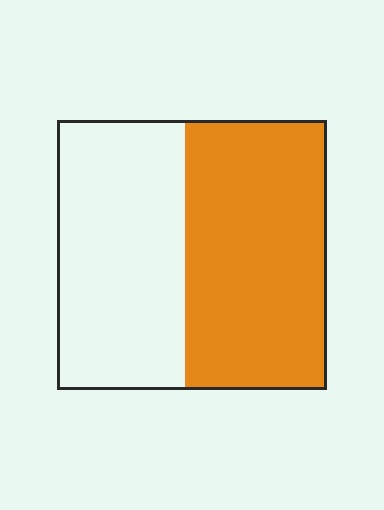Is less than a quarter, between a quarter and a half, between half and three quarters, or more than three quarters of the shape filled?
Between half and three quarters.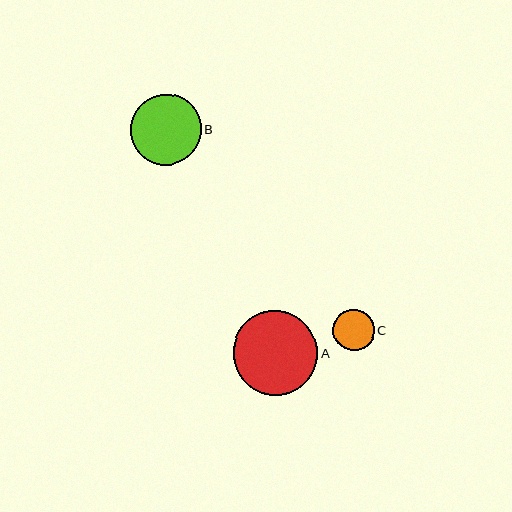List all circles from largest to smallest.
From largest to smallest: A, B, C.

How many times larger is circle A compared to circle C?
Circle A is approximately 2.0 times the size of circle C.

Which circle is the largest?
Circle A is the largest with a size of approximately 84 pixels.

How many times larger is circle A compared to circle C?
Circle A is approximately 2.0 times the size of circle C.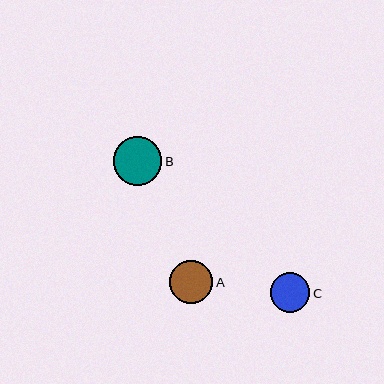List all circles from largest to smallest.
From largest to smallest: B, A, C.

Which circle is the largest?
Circle B is the largest with a size of approximately 48 pixels.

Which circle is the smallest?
Circle C is the smallest with a size of approximately 39 pixels.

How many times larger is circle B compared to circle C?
Circle B is approximately 1.2 times the size of circle C.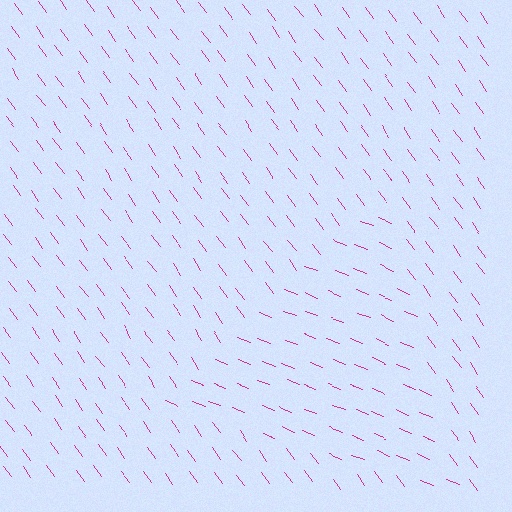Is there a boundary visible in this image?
Yes, there is a texture boundary formed by a change in line orientation.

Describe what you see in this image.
The image is filled with small magenta line segments. A triangle region in the image has lines oriented differently from the surrounding lines, creating a visible texture boundary.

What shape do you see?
I see a triangle.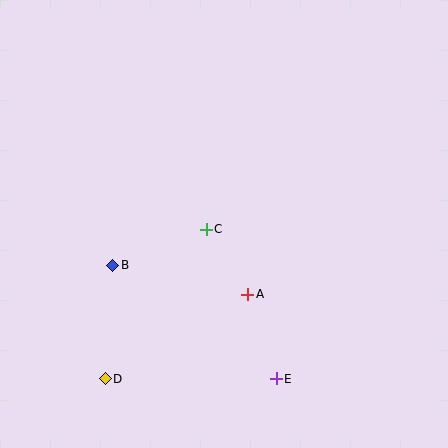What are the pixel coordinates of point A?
Point A is at (248, 294).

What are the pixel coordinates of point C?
Point C is at (206, 229).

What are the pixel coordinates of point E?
Point E is at (276, 379).